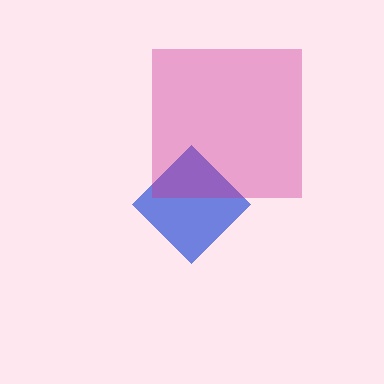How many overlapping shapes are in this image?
There are 2 overlapping shapes in the image.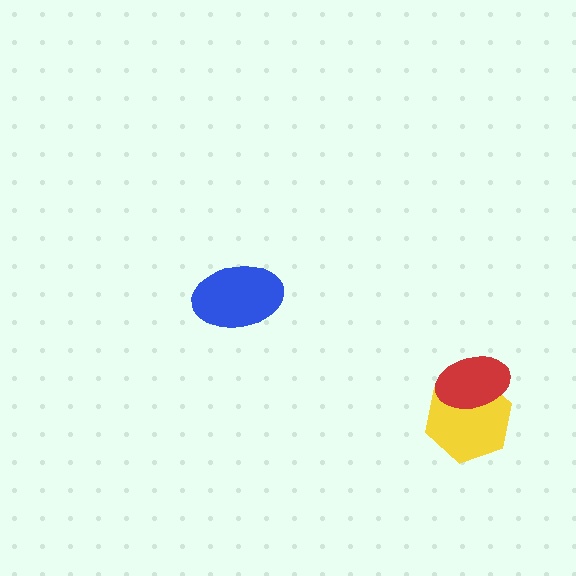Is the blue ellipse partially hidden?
No, no other shape covers it.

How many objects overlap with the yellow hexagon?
1 object overlaps with the yellow hexagon.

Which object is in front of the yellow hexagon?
The red ellipse is in front of the yellow hexagon.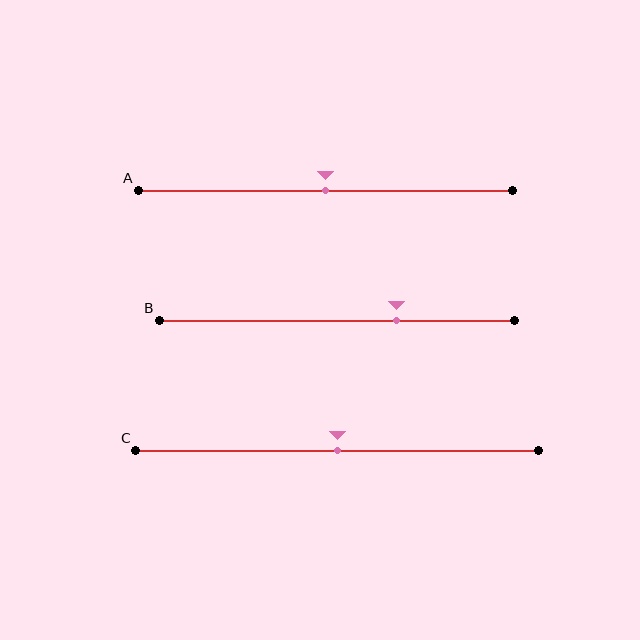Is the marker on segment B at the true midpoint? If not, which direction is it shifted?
No, the marker on segment B is shifted to the right by about 17% of the segment length.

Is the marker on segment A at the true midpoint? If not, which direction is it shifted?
Yes, the marker on segment A is at the true midpoint.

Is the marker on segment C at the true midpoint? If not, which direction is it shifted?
Yes, the marker on segment C is at the true midpoint.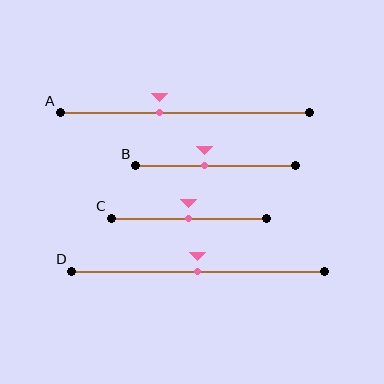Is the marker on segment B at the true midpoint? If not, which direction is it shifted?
No, the marker on segment B is shifted to the left by about 7% of the segment length.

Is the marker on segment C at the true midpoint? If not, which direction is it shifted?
Yes, the marker on segment C is at the true midpoint.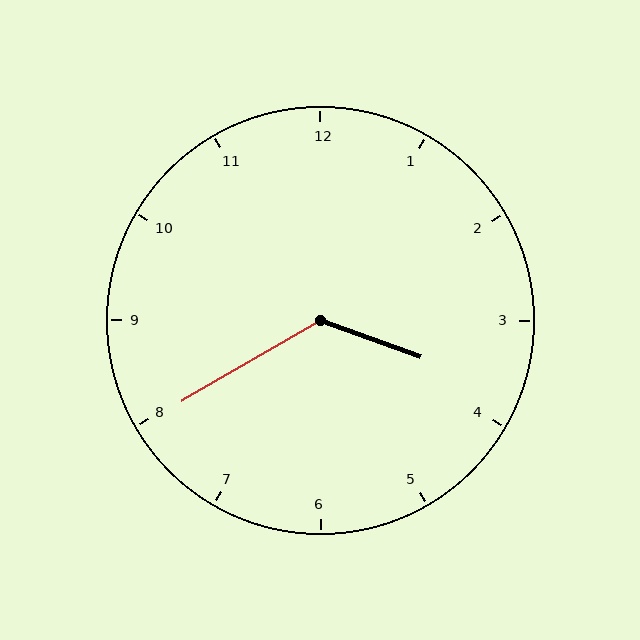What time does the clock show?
3:40.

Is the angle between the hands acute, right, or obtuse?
It is obtuse.